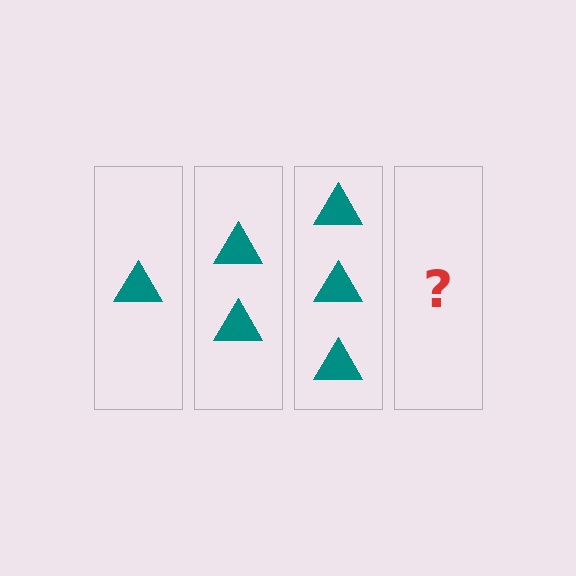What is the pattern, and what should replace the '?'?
The pattern is that each step adds one more triangle. The '?' should be 4 triangles.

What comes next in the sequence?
The next element should be 4 triangles.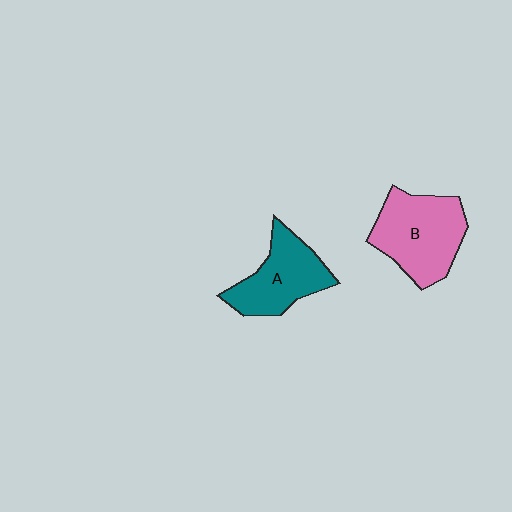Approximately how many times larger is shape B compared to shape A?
Approximately 1.2 times.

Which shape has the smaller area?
Shape A (teal).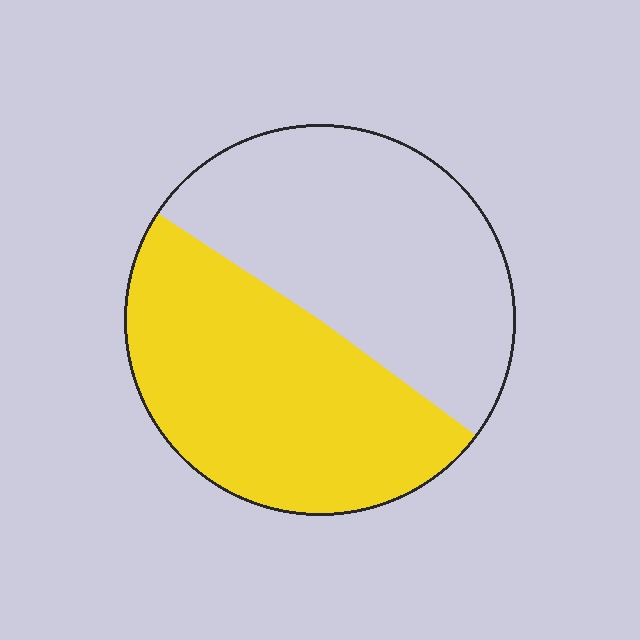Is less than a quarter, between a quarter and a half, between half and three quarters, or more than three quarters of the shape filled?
Between a quarter and a half.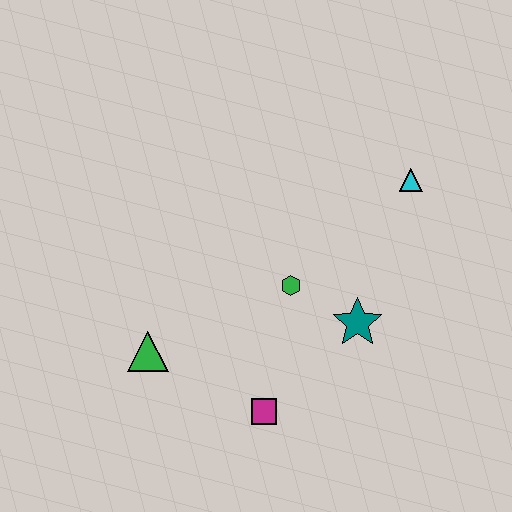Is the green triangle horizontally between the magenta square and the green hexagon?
No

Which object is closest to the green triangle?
The magenta square is closest to the green triangle.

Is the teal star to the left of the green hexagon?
No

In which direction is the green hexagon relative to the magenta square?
The green hexagon is above the magenta square.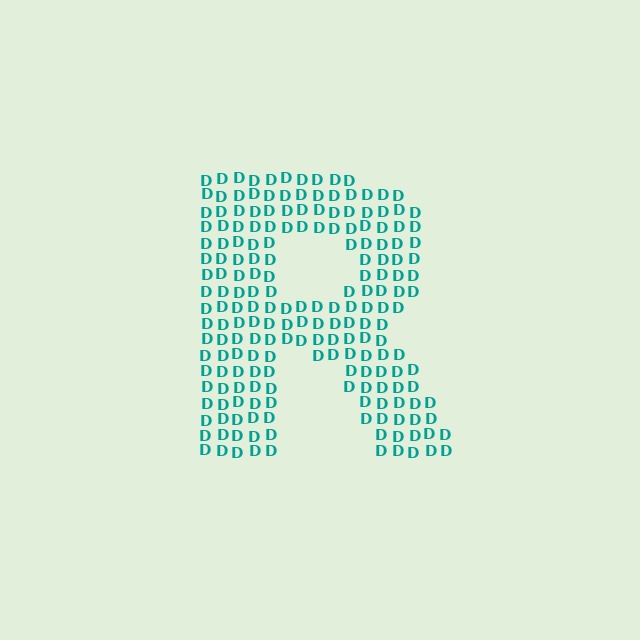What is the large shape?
The large shape is the letter R.